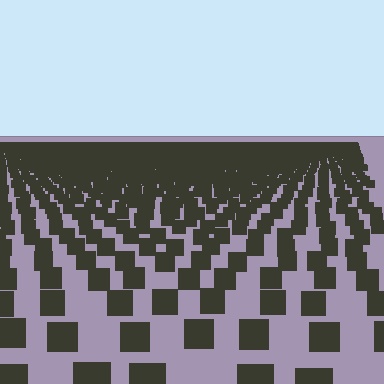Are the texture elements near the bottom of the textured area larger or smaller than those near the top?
Larger. Near the bottom, elements are closer to the viewer and appear at a bigger on-screen size.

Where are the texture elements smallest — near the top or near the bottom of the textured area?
Near the top.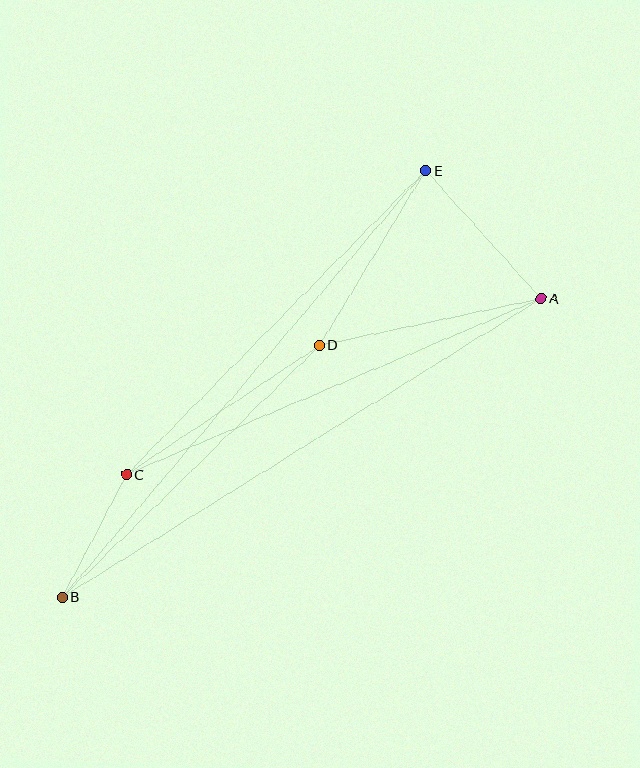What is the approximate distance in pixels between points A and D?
The distance between A and D is approximately 226 pixels.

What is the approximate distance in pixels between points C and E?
The distance between C and E is approximately 426 pixels.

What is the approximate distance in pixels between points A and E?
The distance between A and E is approximately 172 pixels.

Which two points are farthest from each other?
Points A and B are farthest from each other.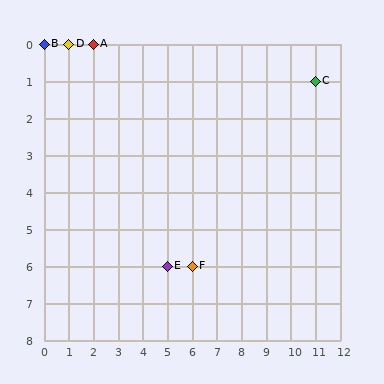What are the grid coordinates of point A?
Point A is at grid coordinates (2, 0).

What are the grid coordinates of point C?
Point C is at grid coordinates (11, 1).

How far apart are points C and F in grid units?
Points C and F are 5 columns and 5 rows apart (about 7.1 grid units diagonally).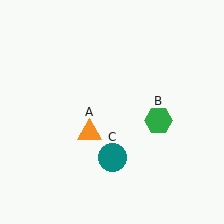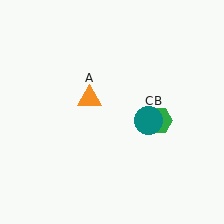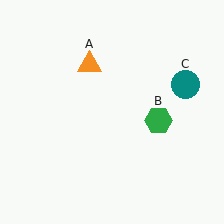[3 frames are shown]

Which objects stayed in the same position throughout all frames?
Green hexagon (object B) remained stationary.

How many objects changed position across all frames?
2 objects changed position: orange triangle (object A), teal circle (object C).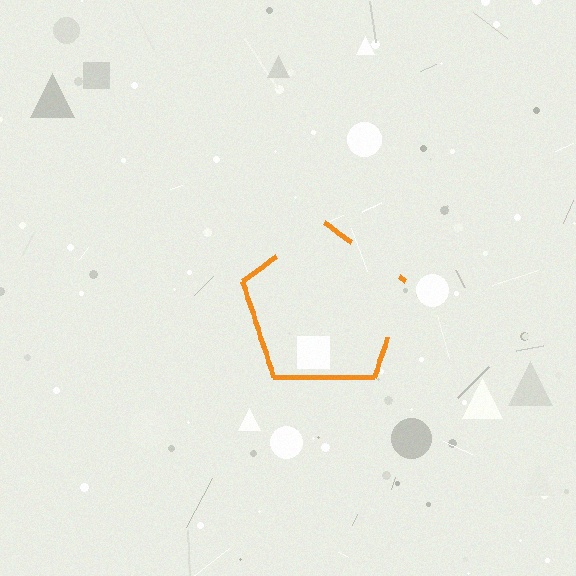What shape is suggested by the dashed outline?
The dashed outline suggests a pentagon.